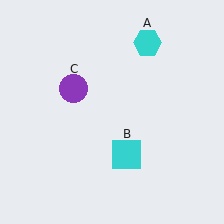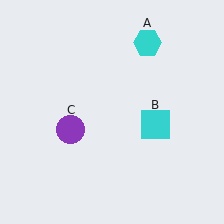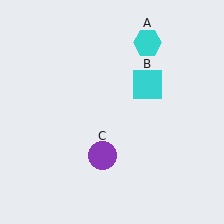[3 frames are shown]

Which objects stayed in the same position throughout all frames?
Cyan hexagon (object A) remained stationary.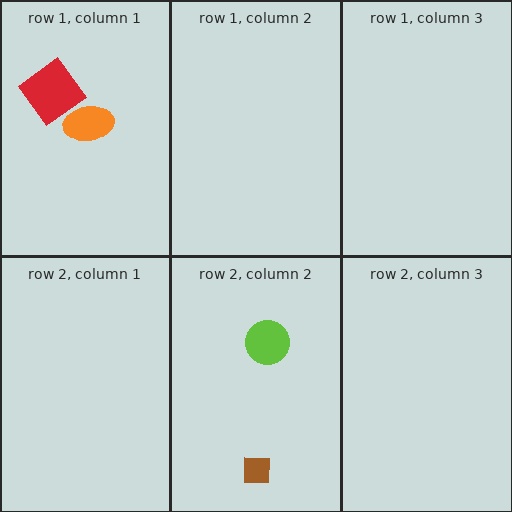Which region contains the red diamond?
The row 1, column 1 region.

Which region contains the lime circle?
The row 2, column 2 region.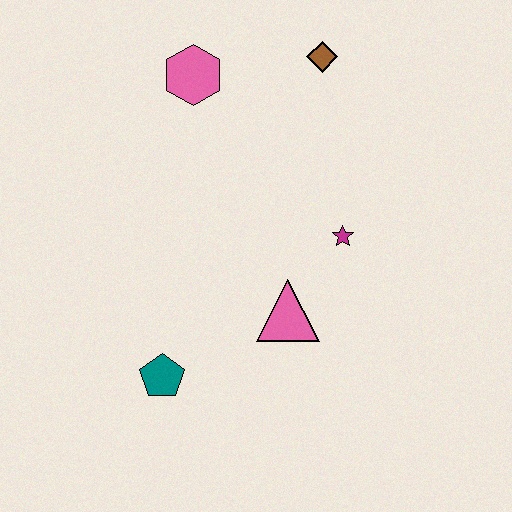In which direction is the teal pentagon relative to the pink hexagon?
The teal pentagon is below the pink hexagon.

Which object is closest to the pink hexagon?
The brown diamond is closest to the pink hexagon.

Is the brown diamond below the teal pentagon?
No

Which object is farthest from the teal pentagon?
The brown diamond is farthest from the teal pentagon.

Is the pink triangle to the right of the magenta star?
No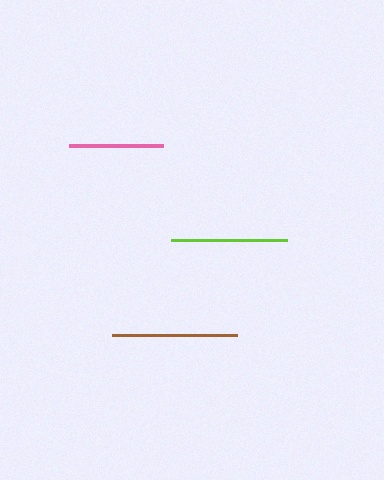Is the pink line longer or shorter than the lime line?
The lime line is longer than the pink line.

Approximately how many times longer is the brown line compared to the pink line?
The brown line is approximately 1.3 times the length of the pink line.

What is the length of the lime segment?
The lime segment is approximately 116 pixels long.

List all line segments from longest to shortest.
From longest to shortest: brown, lime, pink.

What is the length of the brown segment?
The brown segment is approximately 126 pixels long.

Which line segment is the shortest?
The pink line is the shortest at approximately 94 pixels.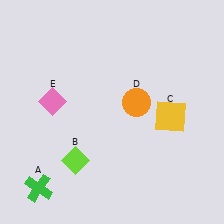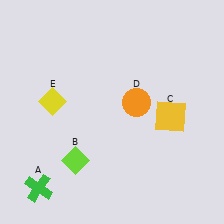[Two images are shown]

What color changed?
The diamond (E) changed from pink in Image 1 to yellow in Image 2.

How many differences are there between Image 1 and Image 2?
There is 1 difference between the two images.